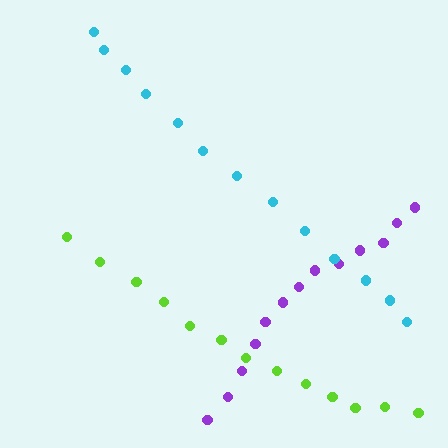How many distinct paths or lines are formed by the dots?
There are 3 distinct paths.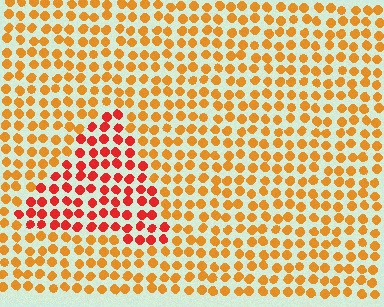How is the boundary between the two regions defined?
The boundary is defined purely by a slight shift in hue (about 35 degrees). Spacing, size, and orientation are identical on both sides.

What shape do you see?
I see a triangle.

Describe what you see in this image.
The image is filled with small orange elements in a uniform arrangement. A triangle-shaped region is visible where the elements are tinted to a slightly different hue, forming a subtle color boundary.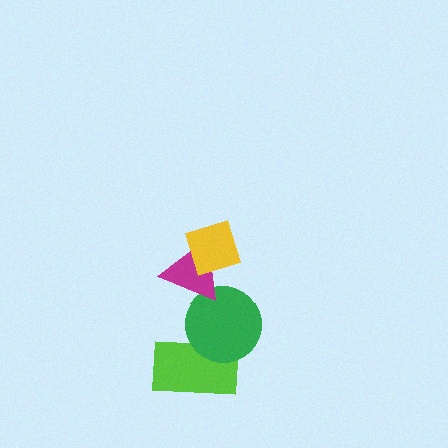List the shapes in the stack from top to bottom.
From top to bottom: the yellow diamond, the magenta triangle, the green circle, the lime rectangle.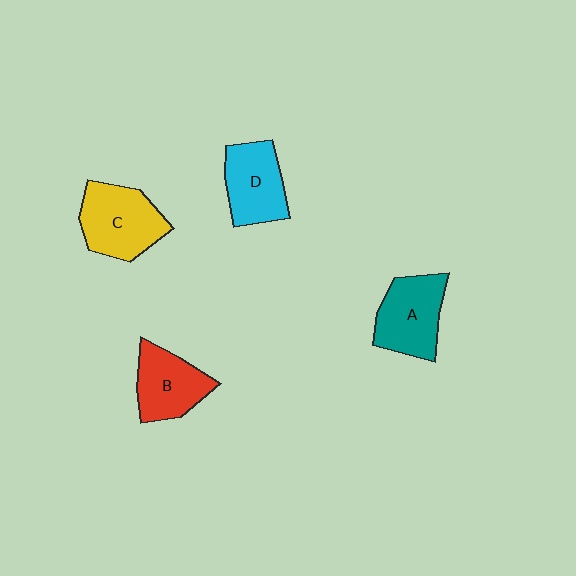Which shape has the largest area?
Shape C (yellow).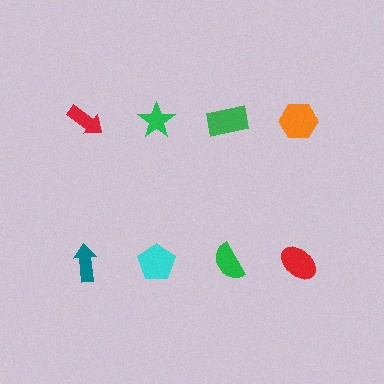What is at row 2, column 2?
A cyan pentagon.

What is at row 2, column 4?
A red ellipse.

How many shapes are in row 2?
4 shapes.